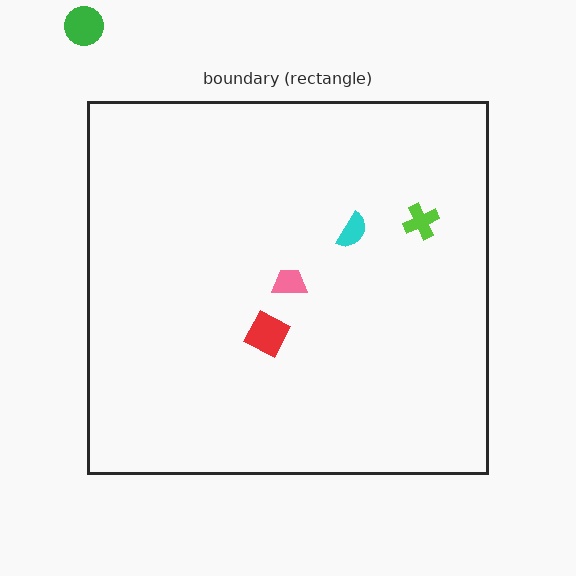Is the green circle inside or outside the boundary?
Outside.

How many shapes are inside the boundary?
4 inside, 1 outside.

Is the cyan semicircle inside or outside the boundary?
Inside.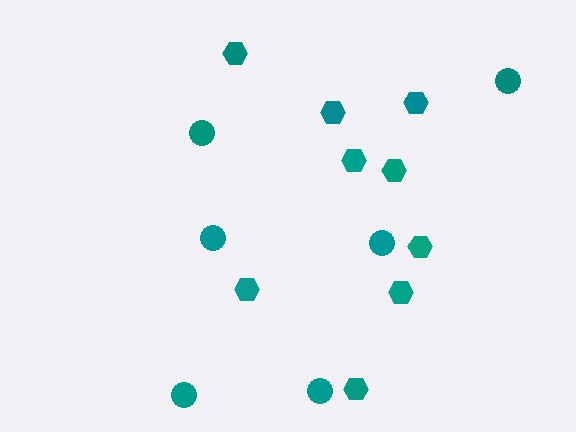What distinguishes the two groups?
There are 2 groups: one group of hexagons (9) and one group of circles (6).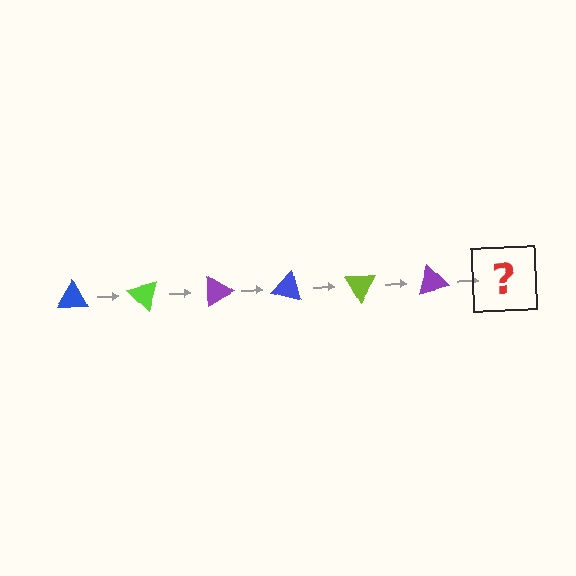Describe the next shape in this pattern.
It should be a blue triangle, rotated 270 degrees from the start.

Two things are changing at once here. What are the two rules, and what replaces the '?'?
The two rules are that it rotates 45 degrees each step and the color cycles through blue, lime, and purple. The '?' should be a blue triangle, rotated 270 degrees from the start.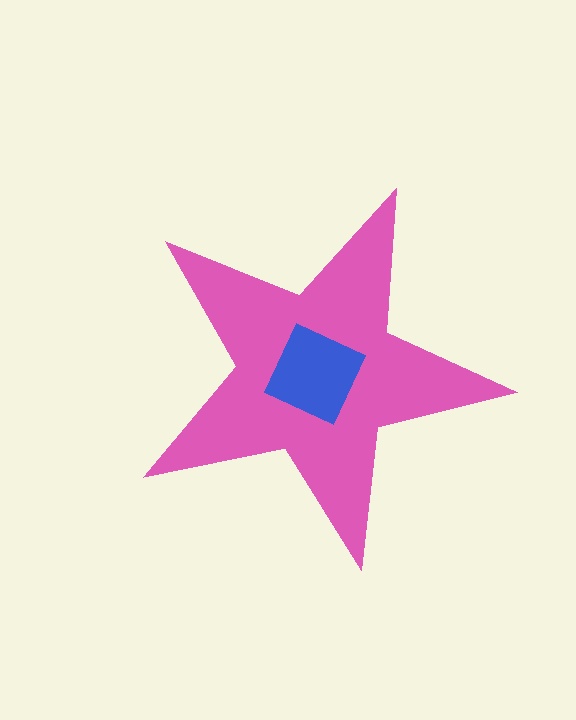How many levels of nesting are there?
2.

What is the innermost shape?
The blue diamond.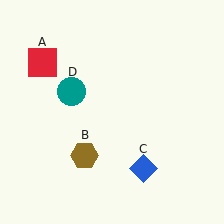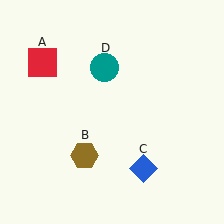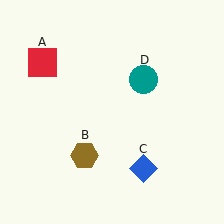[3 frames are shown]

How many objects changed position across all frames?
1 object changed position: teal circle (object D).